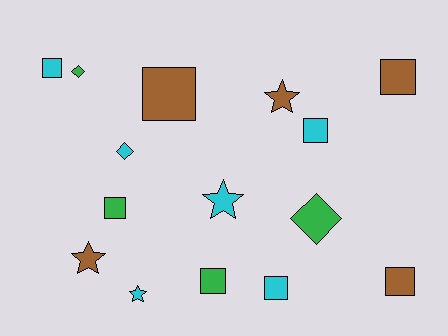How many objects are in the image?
There are 15 objects.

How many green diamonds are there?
There are 2 green diamonds.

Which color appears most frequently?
Cyan, with 6 objects.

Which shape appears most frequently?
Square, with 8 objects.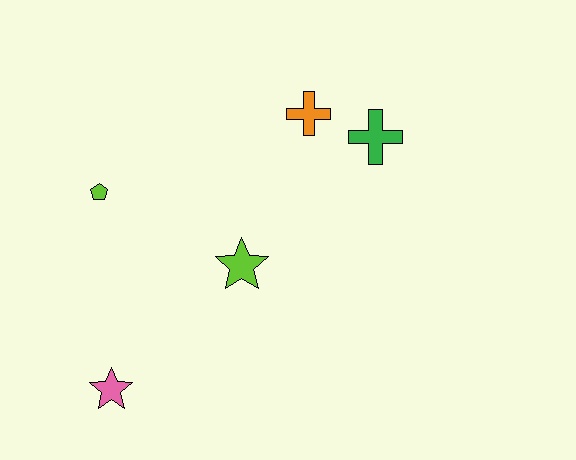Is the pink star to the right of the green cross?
No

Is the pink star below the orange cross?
Yes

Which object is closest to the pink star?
The lime star is closest to the pink star.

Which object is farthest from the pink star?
The green cross is farthest from the pink star.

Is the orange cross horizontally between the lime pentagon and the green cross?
Yes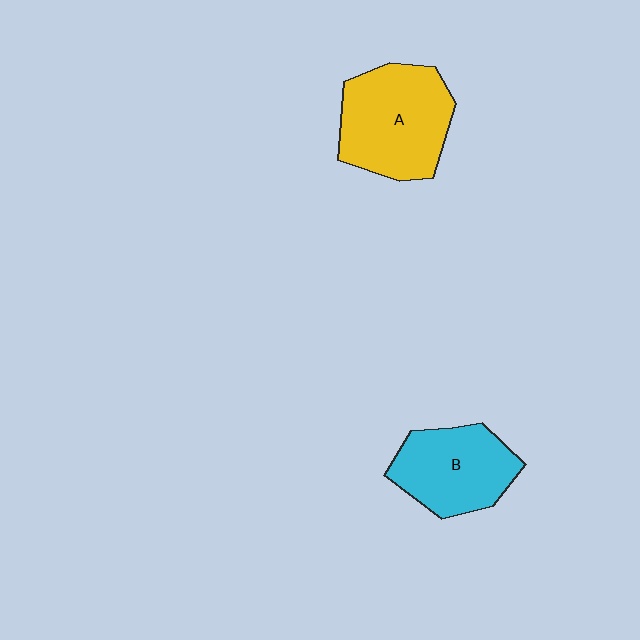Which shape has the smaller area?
Shape B (cyan).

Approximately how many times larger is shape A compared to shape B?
Approximately 1.2 times.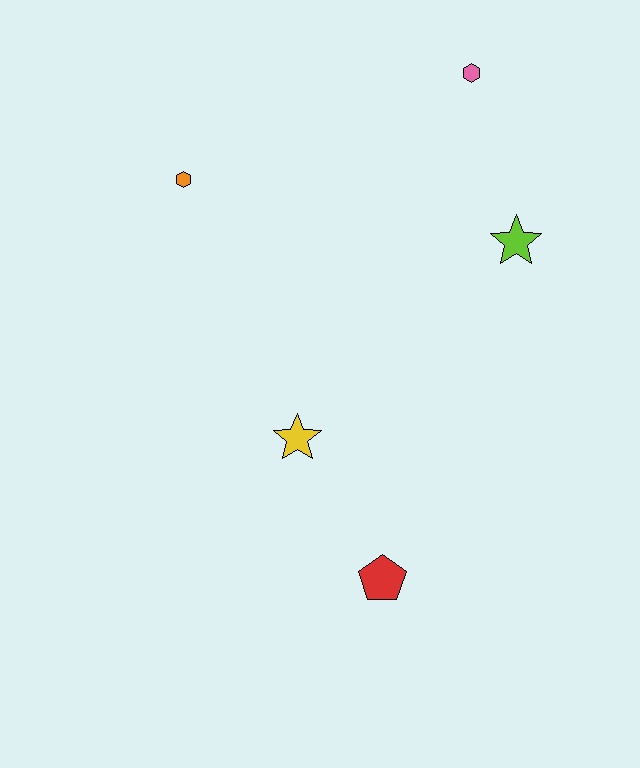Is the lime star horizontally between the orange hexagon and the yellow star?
No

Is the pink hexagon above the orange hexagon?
Yes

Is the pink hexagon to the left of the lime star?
Yes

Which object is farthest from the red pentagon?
The pink hexagon is farthest from the red pentagon.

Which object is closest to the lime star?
The pink hexagon is closest to the lime star.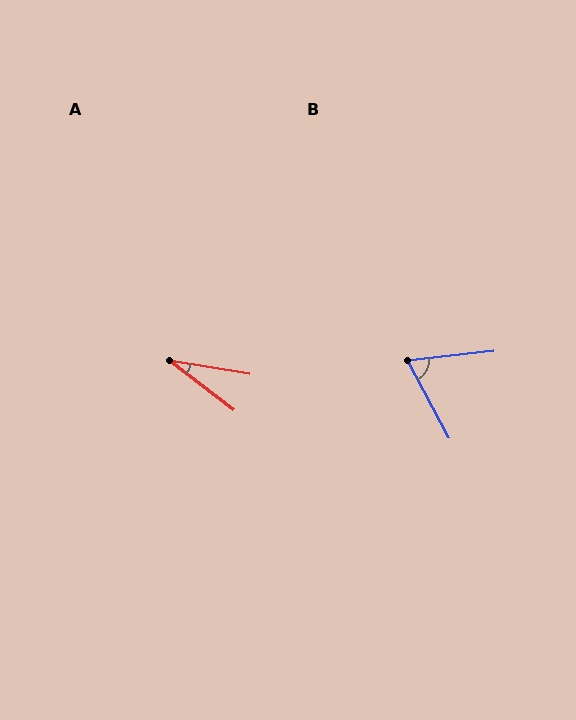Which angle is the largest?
B, at approximately 68 degrees.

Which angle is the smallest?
A, at approximately 28 degrees.